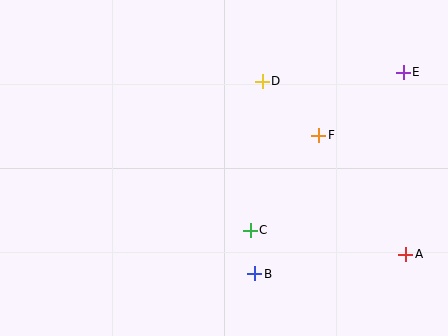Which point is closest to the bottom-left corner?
Point B is closest to the bottom-left corner.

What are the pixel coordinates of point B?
Point B is at (255, 274).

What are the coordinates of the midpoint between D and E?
The midpoint between D and E is at (333, 77).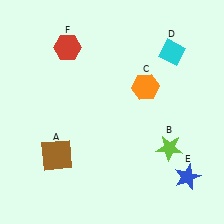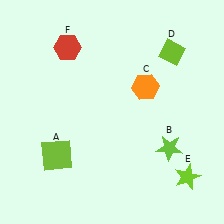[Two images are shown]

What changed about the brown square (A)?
In Image 1, A is brown. In Image 2, it changed to lime.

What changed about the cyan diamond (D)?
In Image 1, D is cyan. In Image 2, it changed to lime.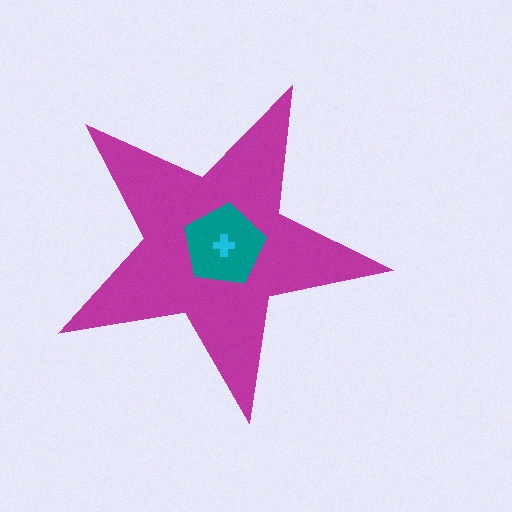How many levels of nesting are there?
3.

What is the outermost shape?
The magenta star.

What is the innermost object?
The cyan cross.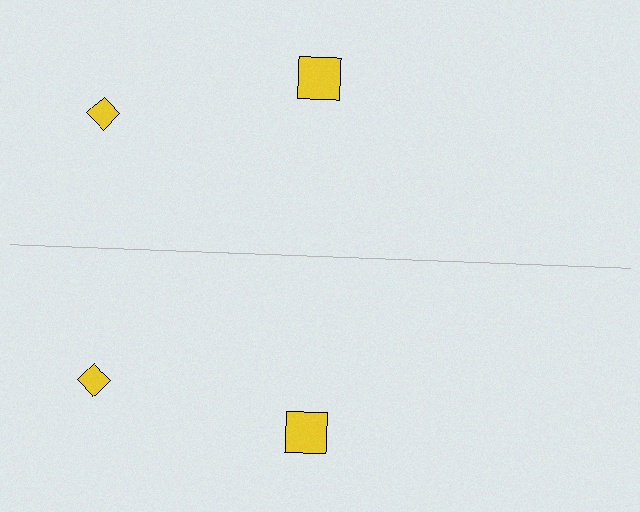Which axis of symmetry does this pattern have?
The pattern has a horizontal axis of symmetry running through the center of the image.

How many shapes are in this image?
There are 4 shapes in this image.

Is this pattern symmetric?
Yes, this pattern has bilateral (reflection) symmetry.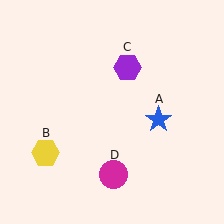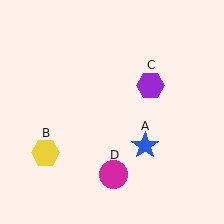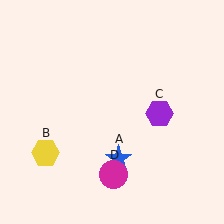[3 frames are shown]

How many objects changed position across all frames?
2 objects changed position: blue star (object A), purple hexagon (object C).